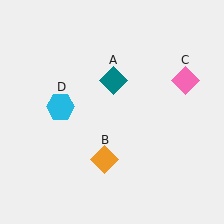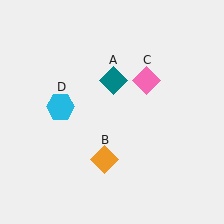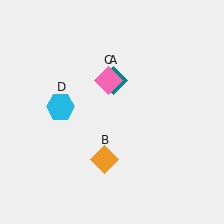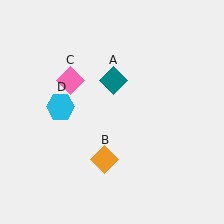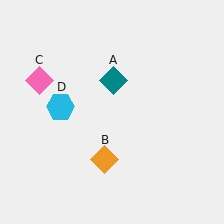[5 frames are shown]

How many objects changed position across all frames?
1 object changed position: pink diamond (object C).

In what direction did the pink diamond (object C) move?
The pink diamond (object C) moved left.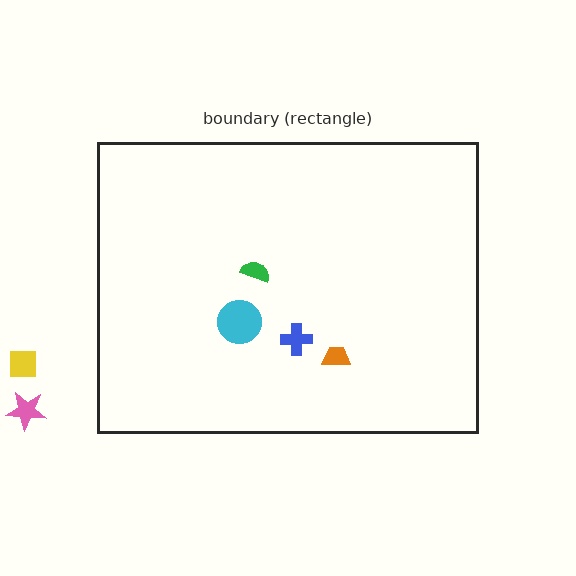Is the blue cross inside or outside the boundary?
Inside.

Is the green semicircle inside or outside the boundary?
Inside.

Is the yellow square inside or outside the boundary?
Outside.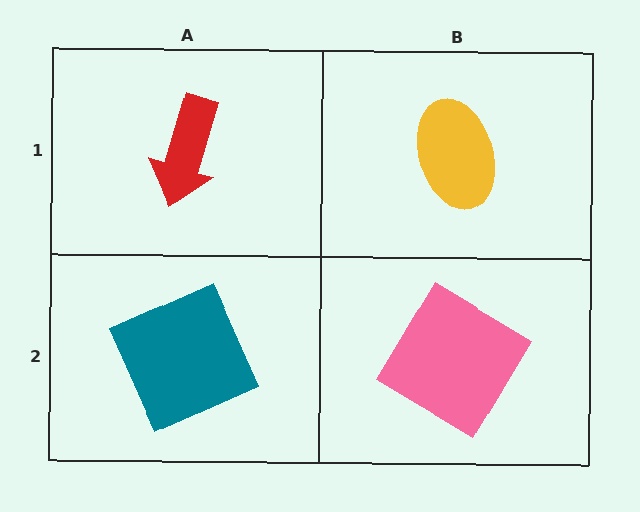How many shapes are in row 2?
2 shapes.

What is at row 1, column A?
A red arrow.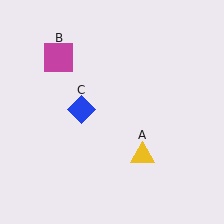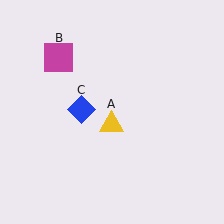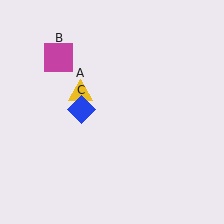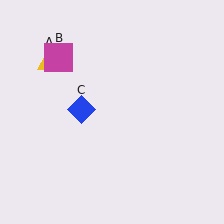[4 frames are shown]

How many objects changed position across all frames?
1 object changed position: yellow triangle (object A).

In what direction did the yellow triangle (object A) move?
The yellow triangle (object A) moved up and to the left.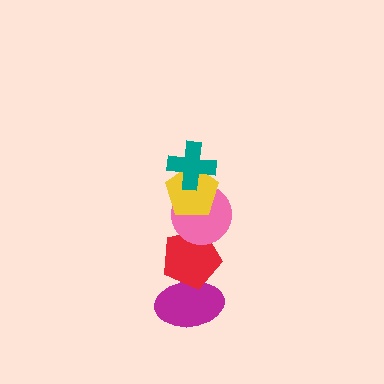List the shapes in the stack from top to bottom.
From top to bottom: the teal cross, the yellow pentagon, the pink circle, the red pentagon, the magenta ellipse.